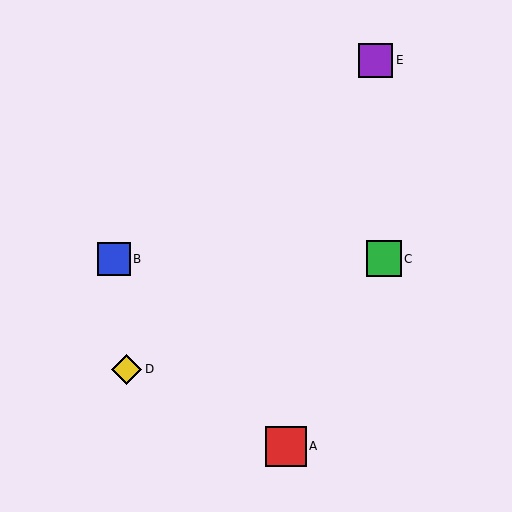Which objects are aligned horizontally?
Objects B, C are aligned horizontally.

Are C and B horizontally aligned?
Yes, both are at y≈259.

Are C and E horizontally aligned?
No, C is at y≈259 and E is at y≈60.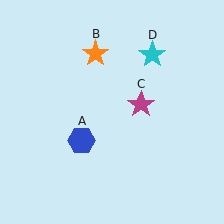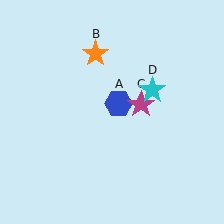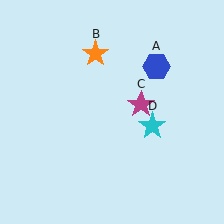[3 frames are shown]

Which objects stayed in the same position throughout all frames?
Orange star (object B) and magenta star (object C) remained stationary.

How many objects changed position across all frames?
2 objects changed position: blue hexagon (object A), cyan star (object D).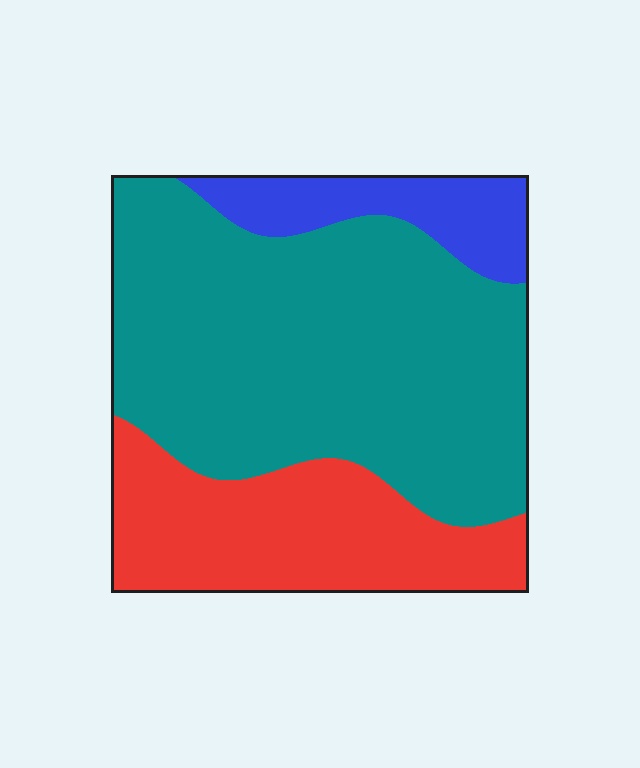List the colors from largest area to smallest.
From largest to smallest: teal, red, blue.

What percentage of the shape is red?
Red covers about 25% of the shape.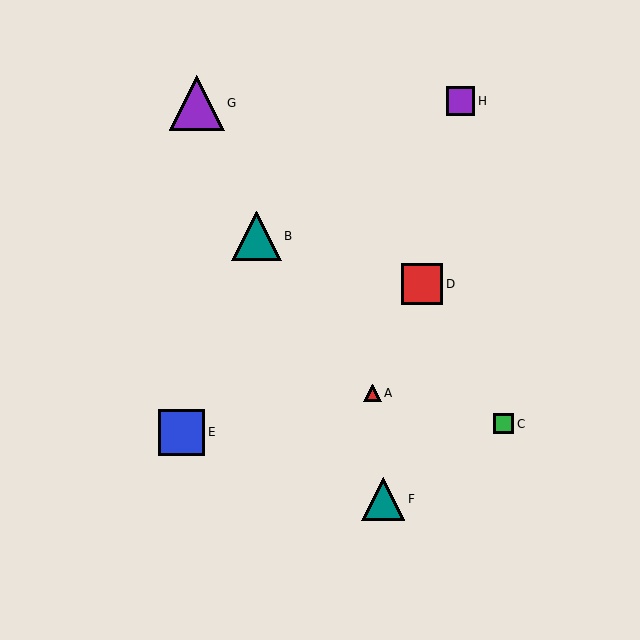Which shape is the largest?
The purple triangle (labeled G) is the largest.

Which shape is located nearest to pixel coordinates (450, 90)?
The purple square (labeled H) at (460, 101) is nearest to that location.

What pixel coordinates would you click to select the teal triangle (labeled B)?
Click at (256, 236) to select the teal triangle B.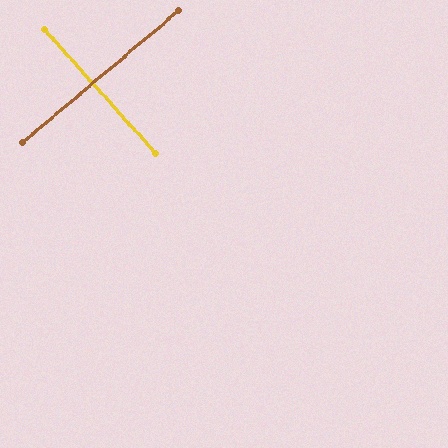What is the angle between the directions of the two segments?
Approximately 89 degrees.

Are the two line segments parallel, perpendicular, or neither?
Perpendicular — they meet at approximately 89°.